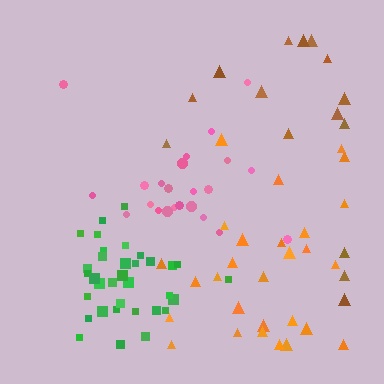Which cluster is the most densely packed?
Green.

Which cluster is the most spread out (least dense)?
Brown.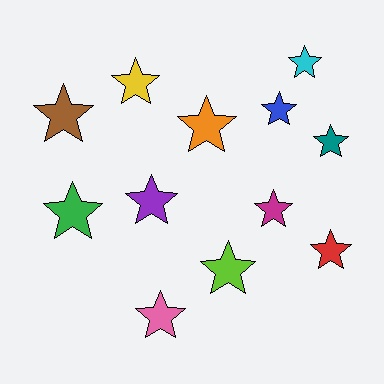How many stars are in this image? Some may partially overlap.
There are 12 stars.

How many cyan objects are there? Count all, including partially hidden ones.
There is 1 cyan object.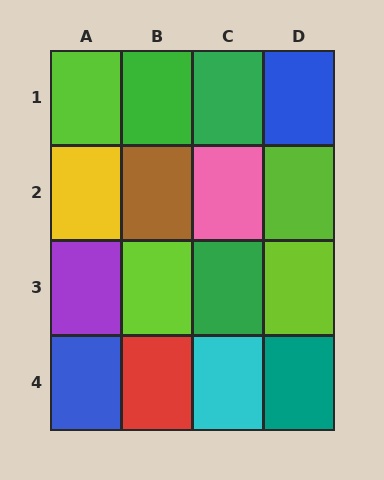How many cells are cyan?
1 cell is cyan.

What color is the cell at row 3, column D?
Lime.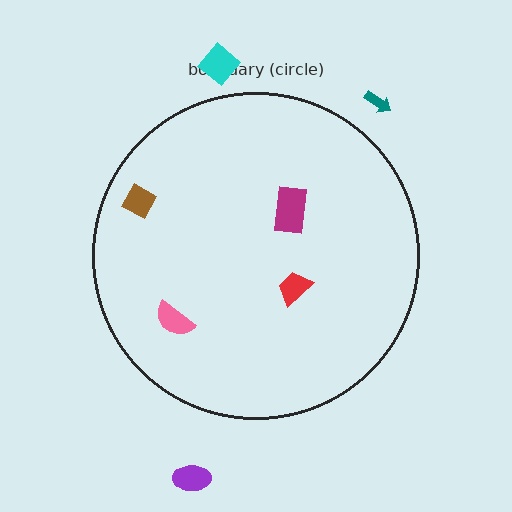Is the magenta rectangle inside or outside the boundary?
Inside.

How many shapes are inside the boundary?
4 inside, 3 outside.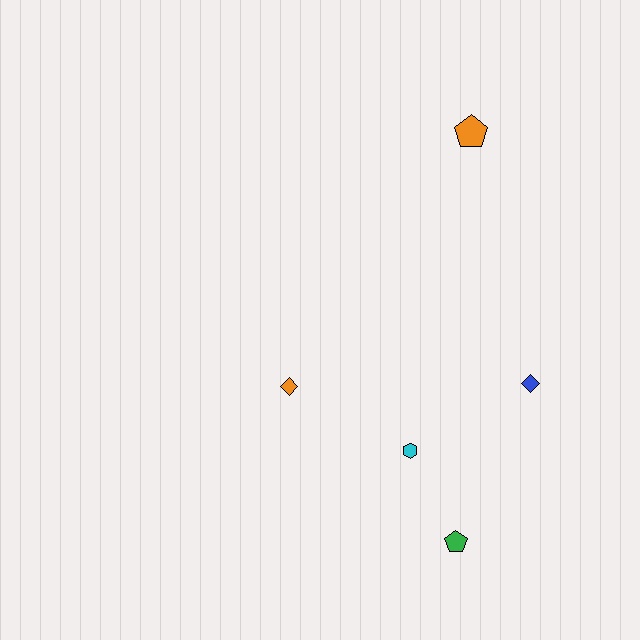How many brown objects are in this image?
There are no brown objects.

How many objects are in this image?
There are 5 objects.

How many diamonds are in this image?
There are 2 diamonds.